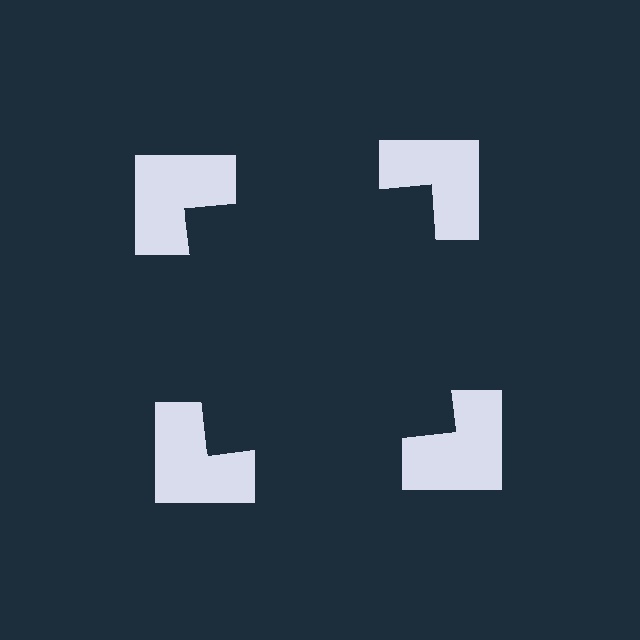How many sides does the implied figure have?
4 sides.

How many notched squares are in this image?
There are 4 — one at each vertex of the illusory square.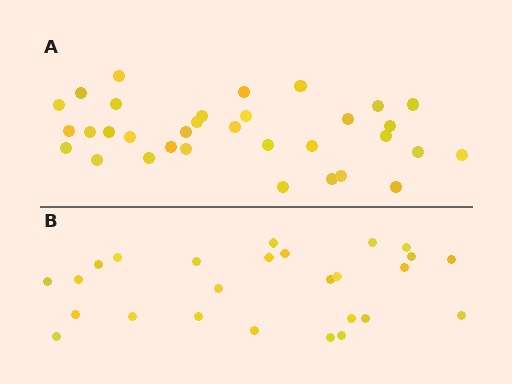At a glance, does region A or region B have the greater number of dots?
Region A (the top region) has more dots.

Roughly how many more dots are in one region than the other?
Region A has roughly 8 or so more dots than region B.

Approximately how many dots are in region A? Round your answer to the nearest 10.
About 30 dots. (The exact count is 33, which rounds to 30.)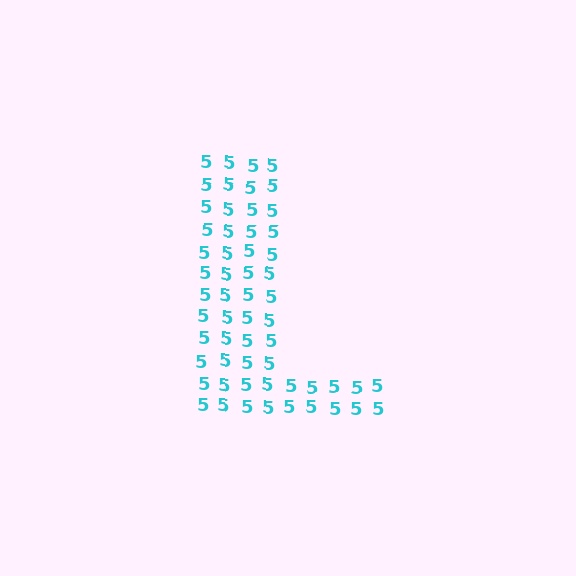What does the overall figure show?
The overall figure shows the letter L.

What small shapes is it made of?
It is made of small digit 5's.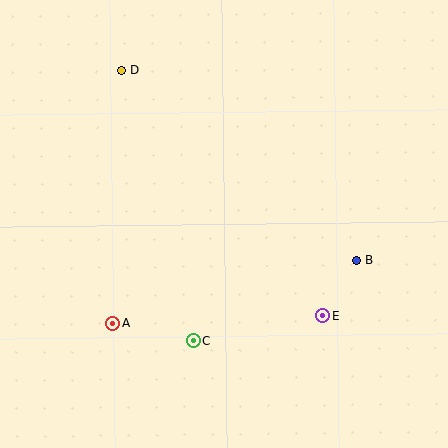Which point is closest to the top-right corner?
Point B is closest to the top-right corner.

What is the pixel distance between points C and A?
The distance between C and A is 82 pixels.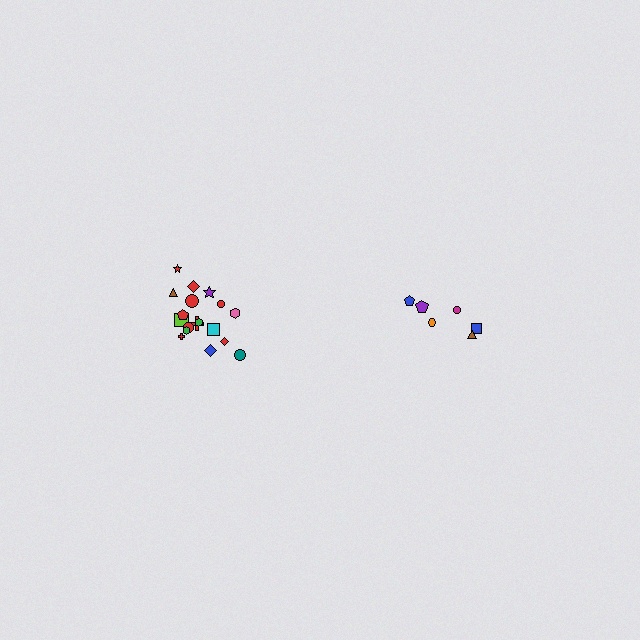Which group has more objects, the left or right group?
The left group.